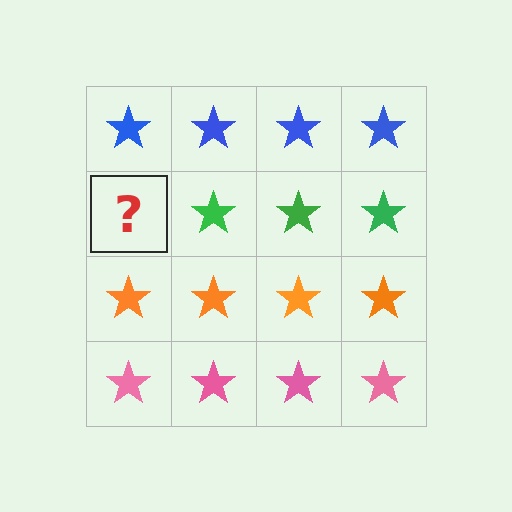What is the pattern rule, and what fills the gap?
The rule is that each row has a consistent color. The gap should be filled with a green star.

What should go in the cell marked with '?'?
The missing cell should contain a green star.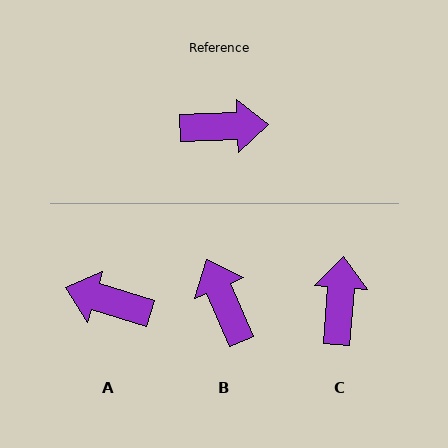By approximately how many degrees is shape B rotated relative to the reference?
Approximately 111 degrees counter-clockwise.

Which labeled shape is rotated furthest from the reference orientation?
A, about 161 degrees away.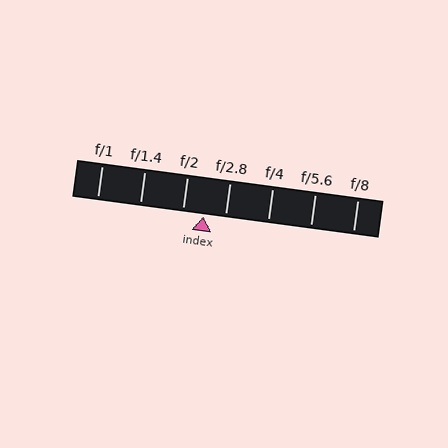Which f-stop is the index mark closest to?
The index mark is closest to f/2.8.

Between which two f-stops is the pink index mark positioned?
The index mark is between f/2 and f/2.8.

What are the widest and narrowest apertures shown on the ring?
The widest aperture shown is f/1 and the narrowest is f/8.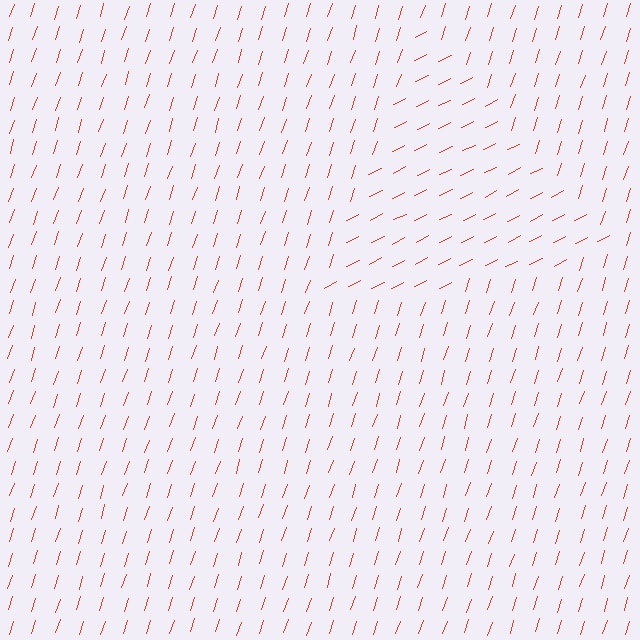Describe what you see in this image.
The image is filled with small red line segments. A triangle region in the image has lines oriented differently from the surrounding lines, creating a visible texture boundary.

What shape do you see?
I see a triangle.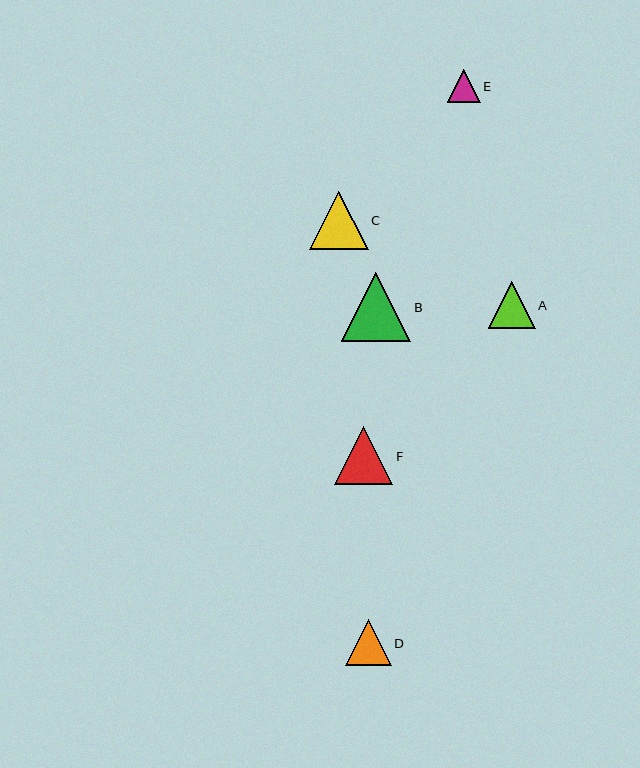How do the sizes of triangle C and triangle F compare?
Triangle C and triangle F are approximately the same size.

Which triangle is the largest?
Triangle B is the largest with a size of approximately 69 pixels.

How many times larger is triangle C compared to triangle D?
Triangle C is approximately 1.3 times the size of triangle D.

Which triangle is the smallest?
Triangle E is the smallest with a size of approximately 33 pixels.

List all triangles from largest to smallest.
From largest to smallest: B, C, F, A, D, E.